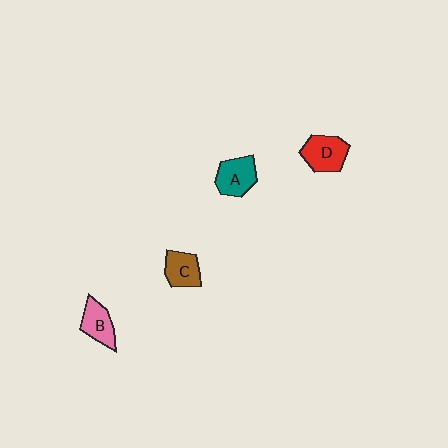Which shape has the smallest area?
Shape C (brown).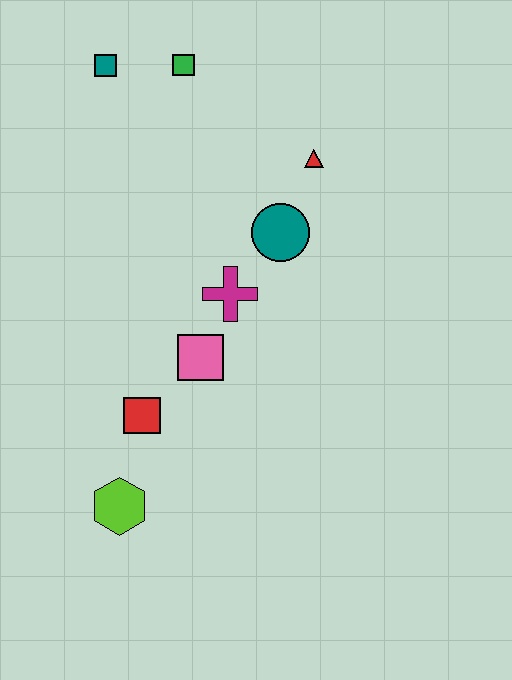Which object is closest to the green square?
The teal square is closest to the green square.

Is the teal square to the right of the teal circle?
No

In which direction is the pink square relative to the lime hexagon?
The pink square is above the lime hexagon.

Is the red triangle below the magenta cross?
No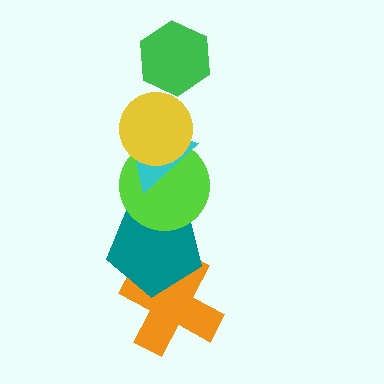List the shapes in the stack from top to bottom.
From top to bottom: the green hexagon, the yellow circle, the cyan triangle, the lime circle, the teal pentagon, the orange cross.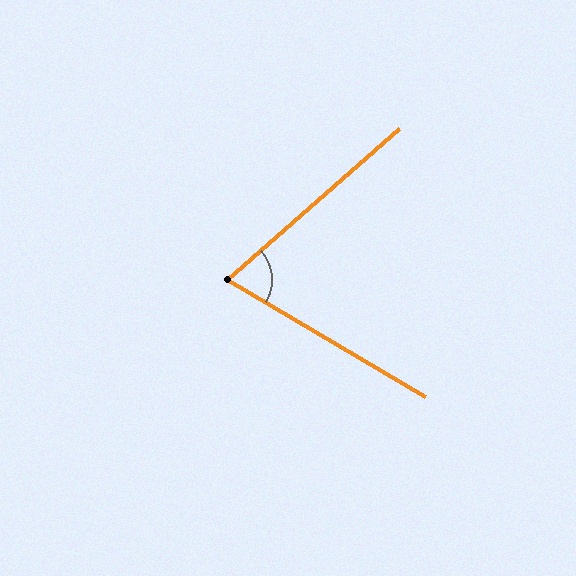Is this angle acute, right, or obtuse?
It is acute.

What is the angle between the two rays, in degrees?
Approximately 72 degrees.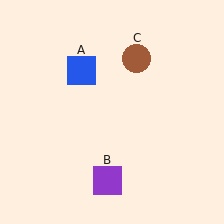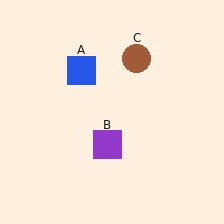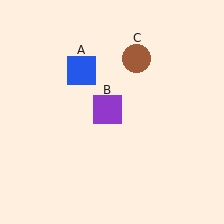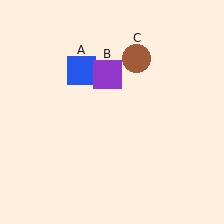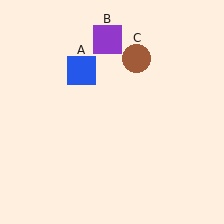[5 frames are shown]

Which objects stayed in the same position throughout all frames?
Blue square (object A) and brown circle (object C) remained stationary.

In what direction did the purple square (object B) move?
The purple square (object B) moved up.